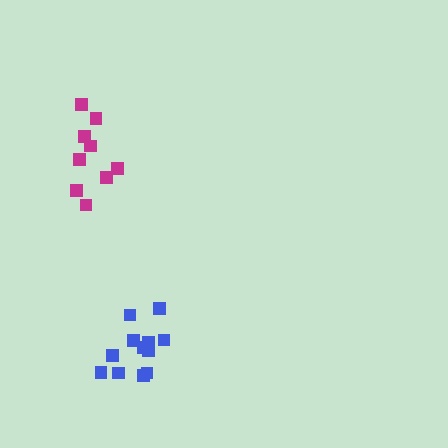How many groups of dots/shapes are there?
There are 2 groups.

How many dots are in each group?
Group 1: 12 dots, Group 2: 9 dots (21 total).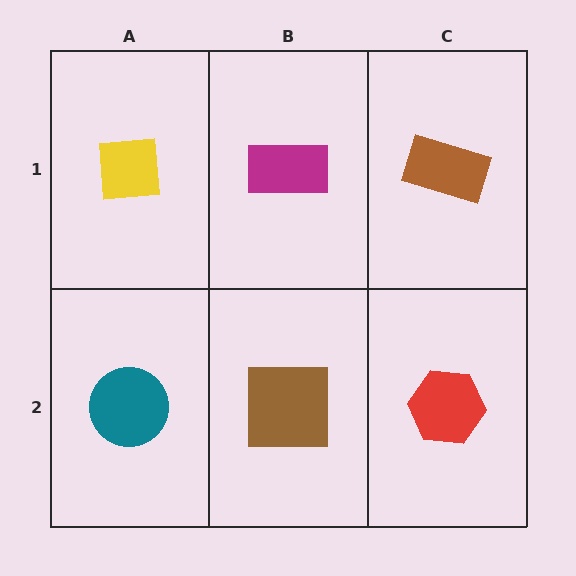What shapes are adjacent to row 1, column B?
A brown square (row 2, column B), a yellow square (row 1, column A), a brown rectangle (row 1, column C).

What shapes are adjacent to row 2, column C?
A brown rectangle (row 1, column C), a brown square (row 2, column B).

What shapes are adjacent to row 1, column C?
A red hexagon (row 2, column C), a magenta rectangle (row 1, column B).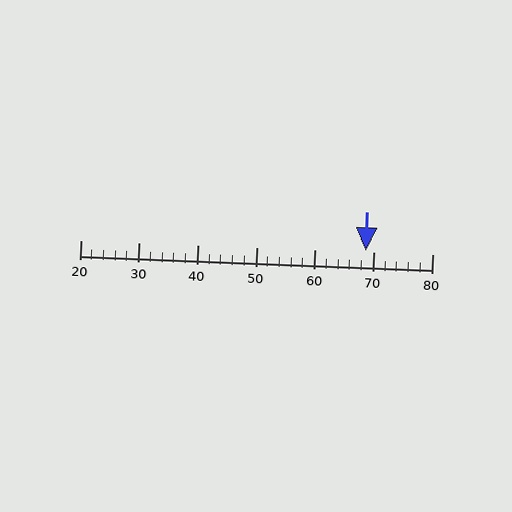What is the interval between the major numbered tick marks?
The major tick marks are spaced 10 units apart.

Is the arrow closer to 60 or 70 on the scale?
The arrow is closer to 70.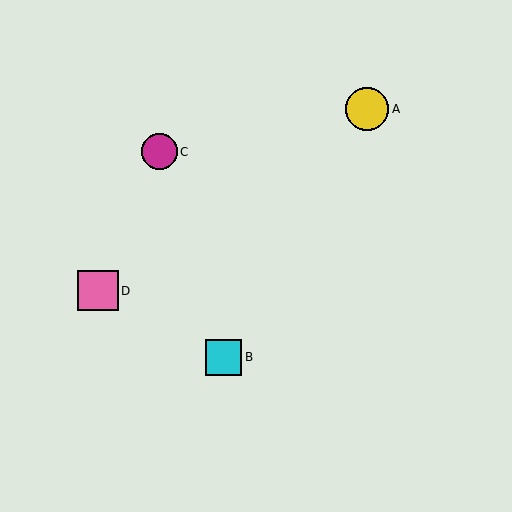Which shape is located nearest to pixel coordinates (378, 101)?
The yellow circle (labeled A) at (367, 109) is nearest to that location.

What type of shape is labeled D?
Shape D is a pink square.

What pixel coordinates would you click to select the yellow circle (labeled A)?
Click at (367, 109) to select the yellow circle A.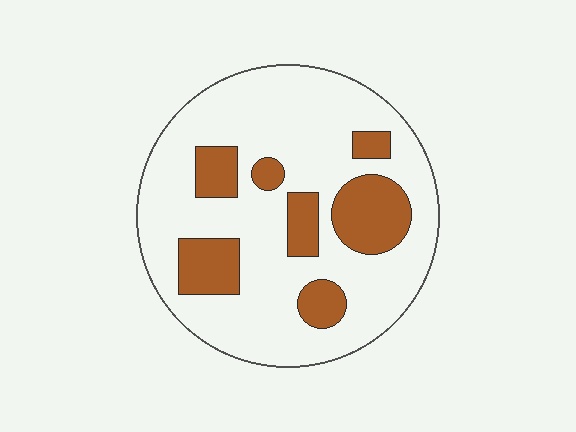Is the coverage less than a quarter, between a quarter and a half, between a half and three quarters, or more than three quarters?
Less than a quarter.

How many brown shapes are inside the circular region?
7.